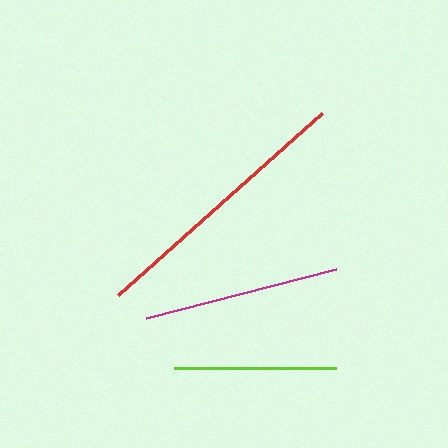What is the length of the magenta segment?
The magenta segment is approximately 196 pixels long.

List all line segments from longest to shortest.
From longest to shortest: red, magenta, lime.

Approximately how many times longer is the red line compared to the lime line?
The red line is approximately 1.7 times the length of the lime line.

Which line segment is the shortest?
The lime line is the shortest at approximately 162 pixels.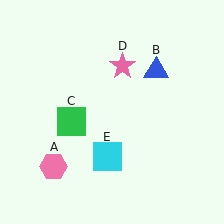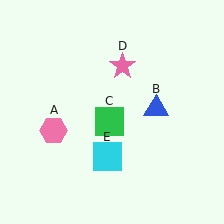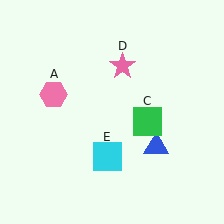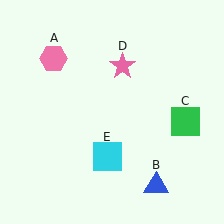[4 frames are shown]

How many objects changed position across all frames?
3 objects changed position: pink hexagon (object A), blue triangle (object B), green square (object C).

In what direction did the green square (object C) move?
The green square (object C) moved right.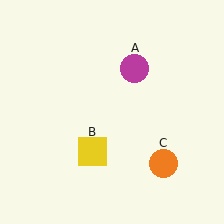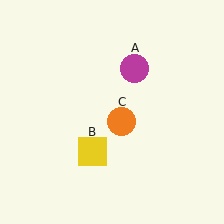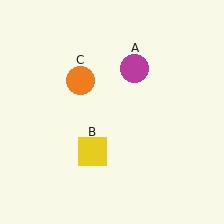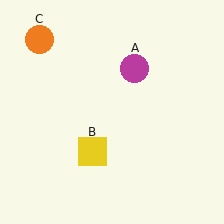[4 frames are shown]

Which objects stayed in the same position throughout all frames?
Magenta circle (object A) and yellow square (object B) remained stationary.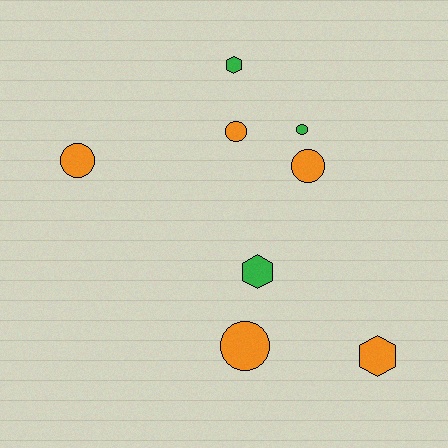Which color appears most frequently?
Orange, with 5 objects.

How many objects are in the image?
There are 8 objects.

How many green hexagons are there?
There are 2 green hexagons.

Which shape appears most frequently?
Circle, with 5 objects.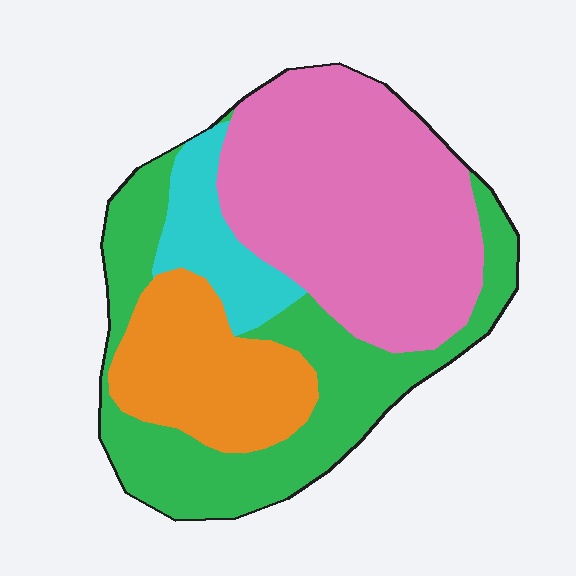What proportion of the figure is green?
Green covers about 30% of the figure.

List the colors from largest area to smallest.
From largest to smallest: pink, green, orange, cyan.